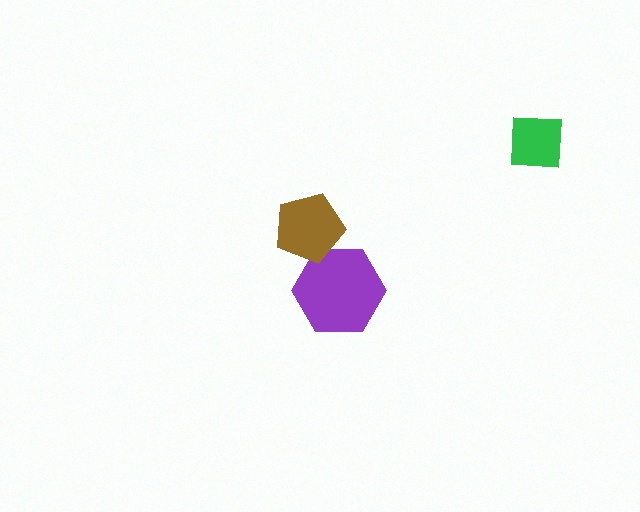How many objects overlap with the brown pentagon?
1 object overlaps with the brown pentagon.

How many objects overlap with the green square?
0 objects overlap with the green square.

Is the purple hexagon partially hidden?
Yes, it is partially covered by another shape.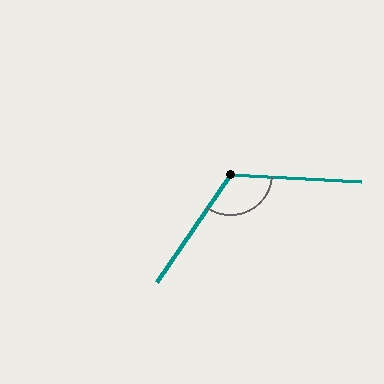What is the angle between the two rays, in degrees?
Approximately 121 degrees.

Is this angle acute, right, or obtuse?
It is obtuse.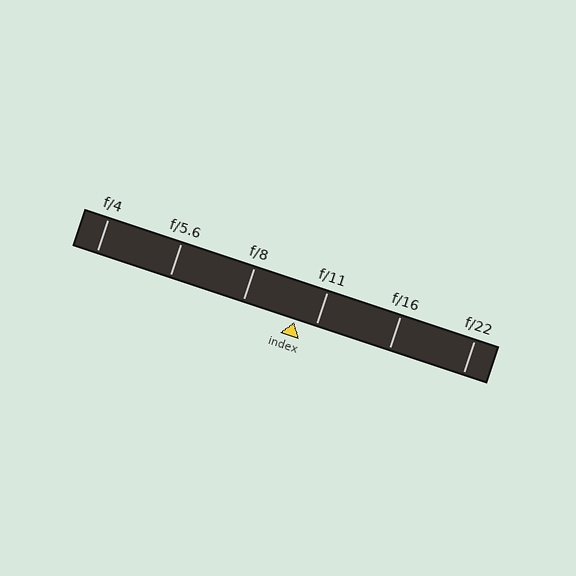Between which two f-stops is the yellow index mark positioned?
The index mark is between f/8 and f/11.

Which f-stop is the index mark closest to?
The index mark is closest to f/11.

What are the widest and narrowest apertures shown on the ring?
The widest aperture shown is f/4 and the narrowest is f/22.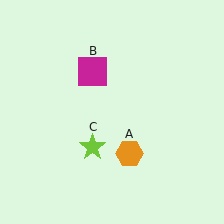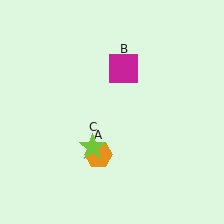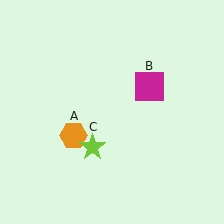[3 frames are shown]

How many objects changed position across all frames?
2 objects changed position: orange hexagon (object A), magenta square (object B).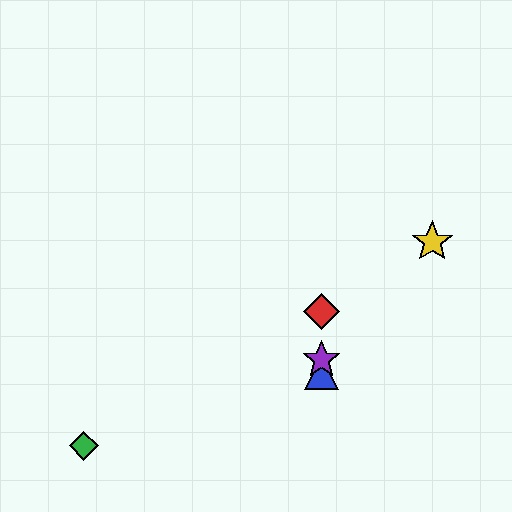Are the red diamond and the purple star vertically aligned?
Yes, both are at x≈322.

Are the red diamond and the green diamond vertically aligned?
No, the red diamond is at x≈322 and the green diamond is at x≈84.